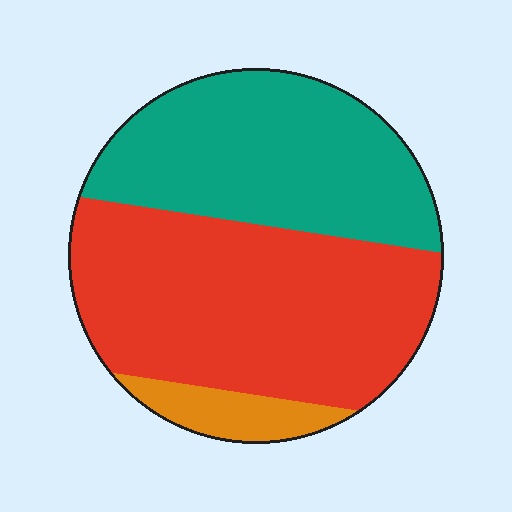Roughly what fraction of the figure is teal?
Teal takes up between a third and a half of the figure.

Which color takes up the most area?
Red, at roughly 55%.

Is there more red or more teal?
Red.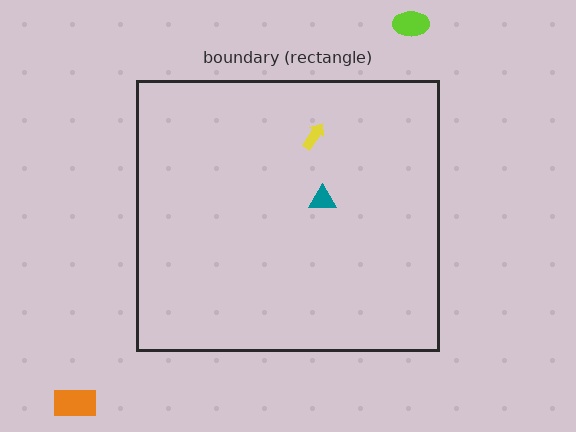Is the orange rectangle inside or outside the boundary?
Outside.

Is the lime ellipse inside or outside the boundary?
Outside.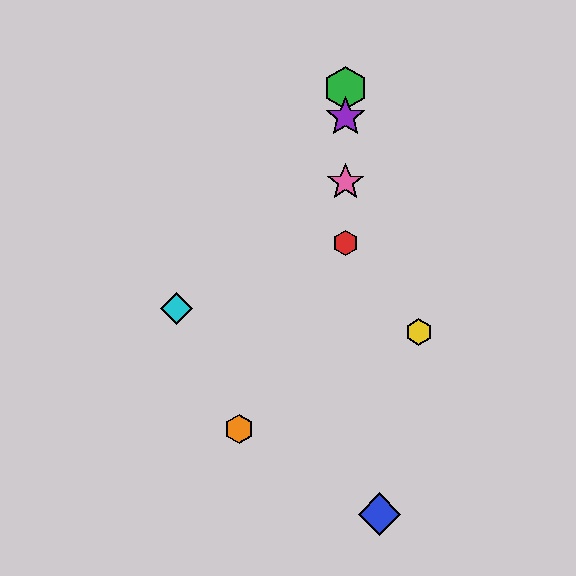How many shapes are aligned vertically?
4 shapes (the red hexagon, the green hexagon, the purple star, the pink star) are aligned vertically.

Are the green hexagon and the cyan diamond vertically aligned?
No, the green hexagon is at x≈345 and the cyan diamond is at x≈176.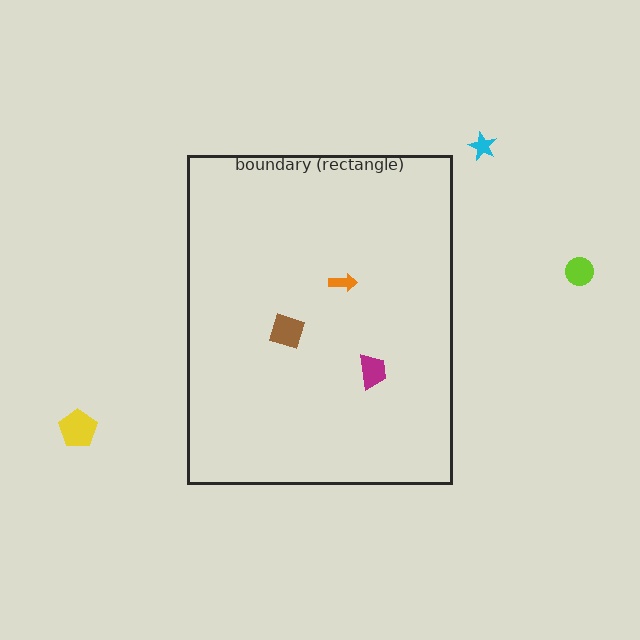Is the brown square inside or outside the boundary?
Inside.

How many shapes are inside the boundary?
3 inside, 3 outside.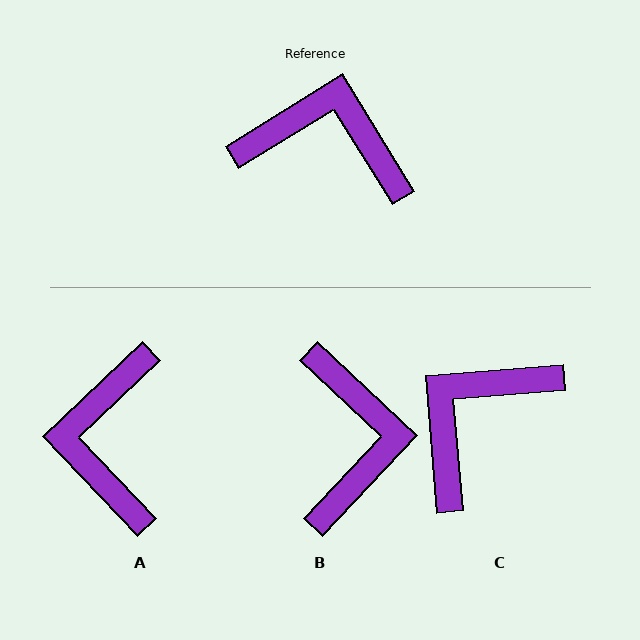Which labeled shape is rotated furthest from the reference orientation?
A, about 102 degrees away.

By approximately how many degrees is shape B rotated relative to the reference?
Approximately 75 degrees clockwise.